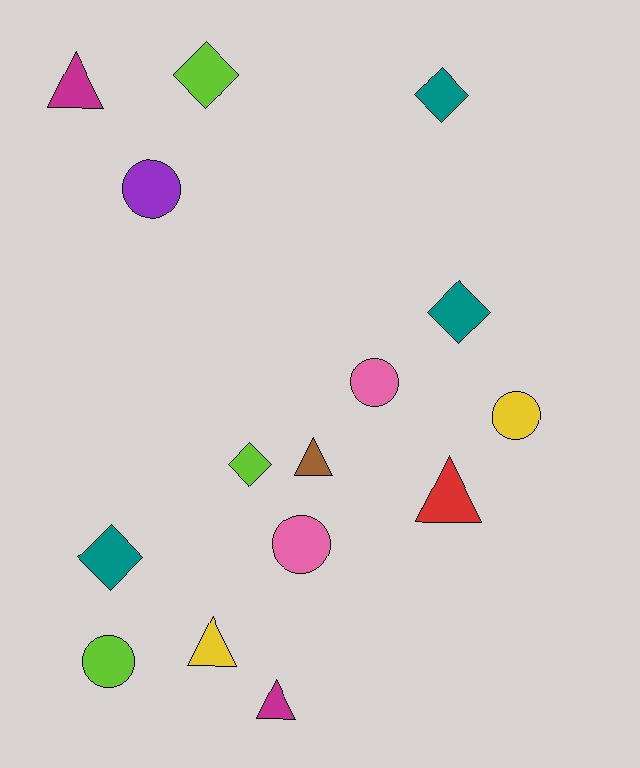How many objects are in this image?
There are 15 objects.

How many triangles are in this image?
There are 5 triangles.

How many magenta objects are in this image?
There are 2 magenta objects.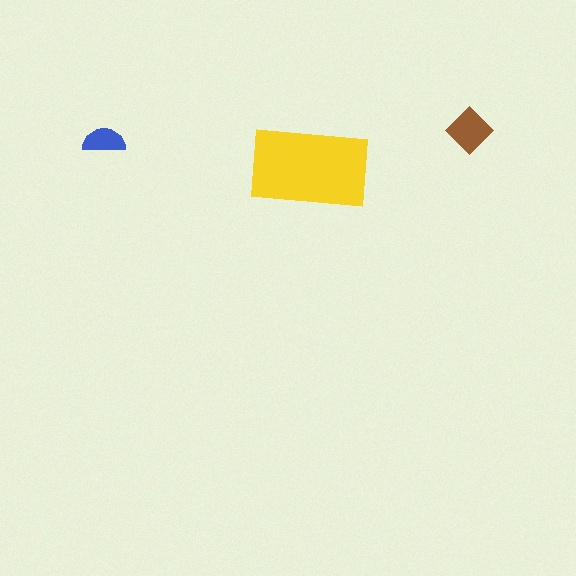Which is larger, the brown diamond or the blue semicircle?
The brown diamond.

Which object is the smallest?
The blue semicircle.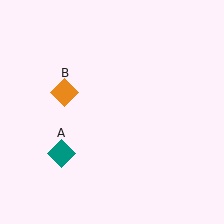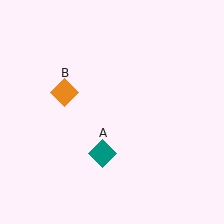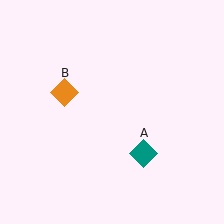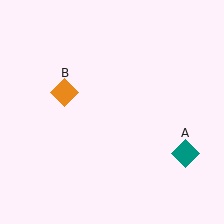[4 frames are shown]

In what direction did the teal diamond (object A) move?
The teal diamond (object A) moved right.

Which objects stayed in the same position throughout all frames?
Orange diamond (object B) remained stationary.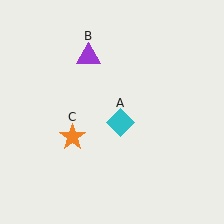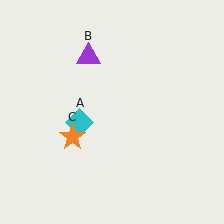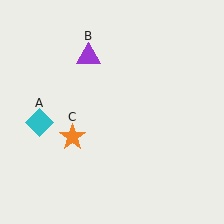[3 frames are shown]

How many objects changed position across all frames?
1 object changed position: cyan diamond (object A).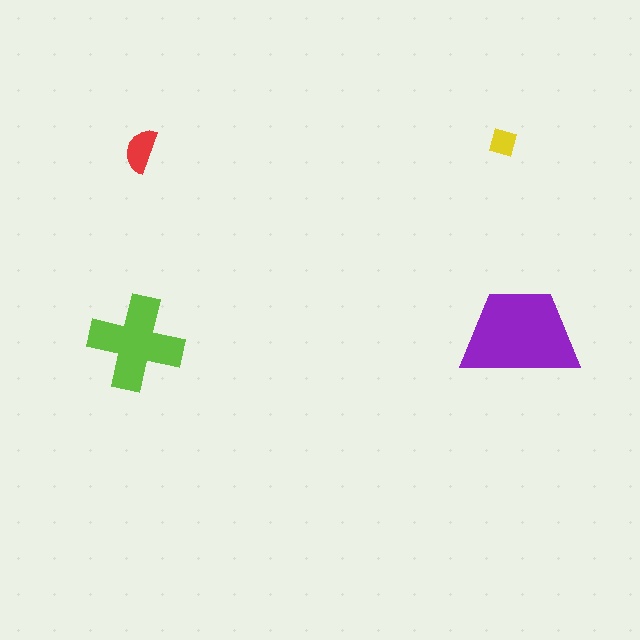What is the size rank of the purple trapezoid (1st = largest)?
1st.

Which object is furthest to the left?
The lime cross is leftmost.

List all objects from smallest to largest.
The yellow diamond, the red semicircle, the lime cross, the purple trapezoid.